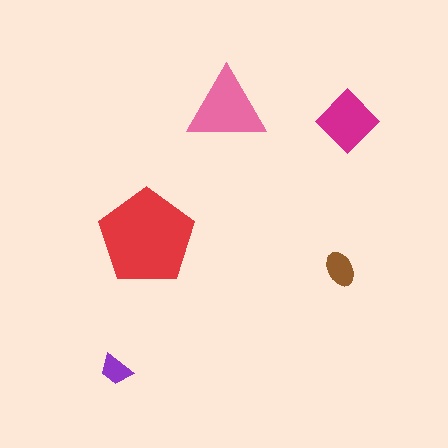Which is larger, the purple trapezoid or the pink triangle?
The pink triangle.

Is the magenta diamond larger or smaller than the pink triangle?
Smaller.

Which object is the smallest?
The purple trapezoid.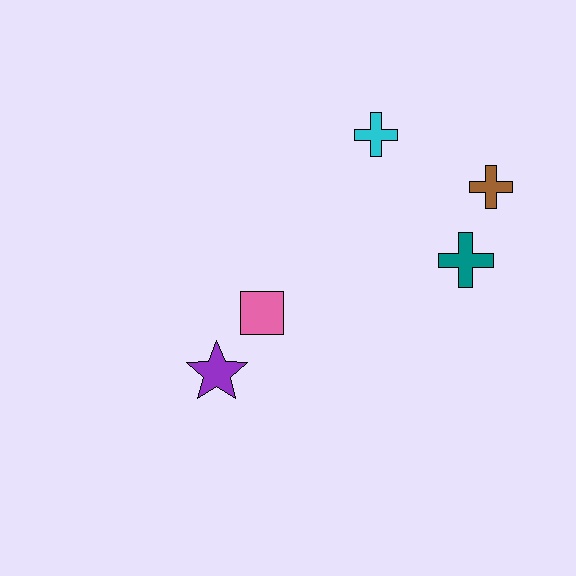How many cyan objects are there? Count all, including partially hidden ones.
There is 1 cyan object.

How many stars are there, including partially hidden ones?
There is 1 star.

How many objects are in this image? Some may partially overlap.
There are 5 objects.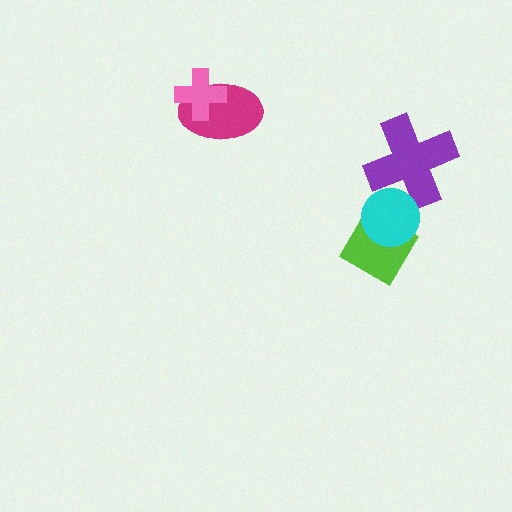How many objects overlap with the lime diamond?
1 object overlaps with the lime diamond.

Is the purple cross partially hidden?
Yes, it is partially covered by another shape.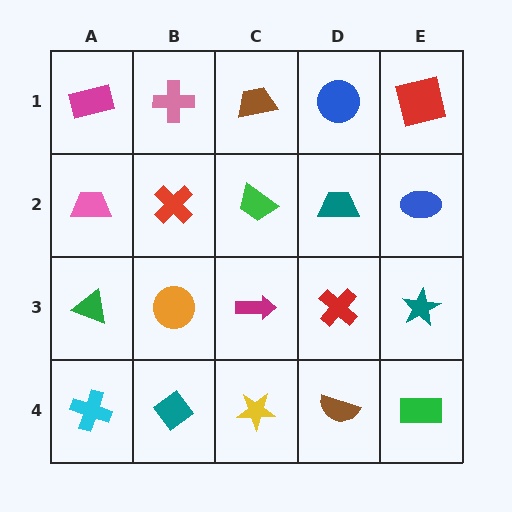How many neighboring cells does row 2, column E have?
3.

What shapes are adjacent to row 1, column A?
A pink trapezoid (row 2, column A), a pink cross (row 1, column B).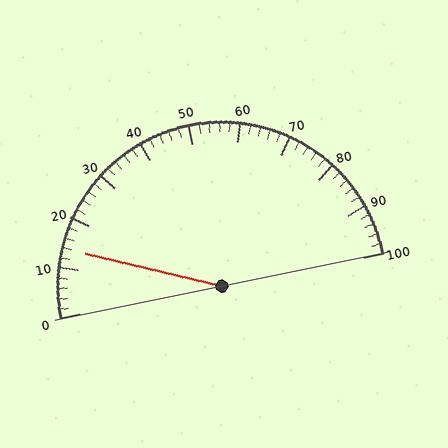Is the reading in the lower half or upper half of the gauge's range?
The reading is in the lower half of the range (0 to 100).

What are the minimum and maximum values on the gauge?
The gauge ranges from 0 to 100.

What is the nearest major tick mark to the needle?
The nearest major tick mark is 10.